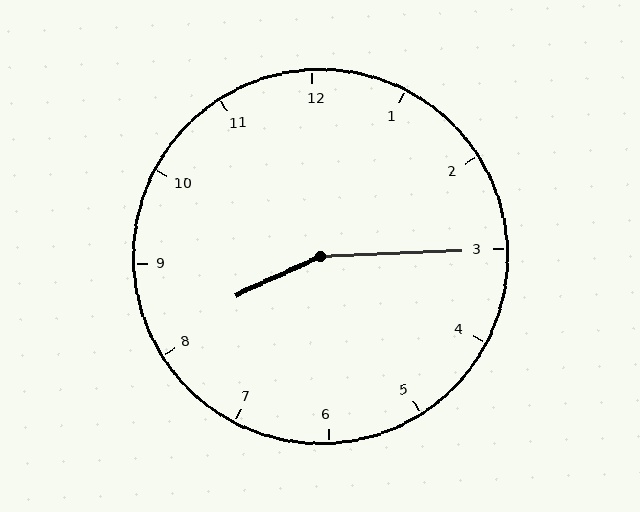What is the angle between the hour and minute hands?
Approximately 158 degrees.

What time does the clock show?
8:15.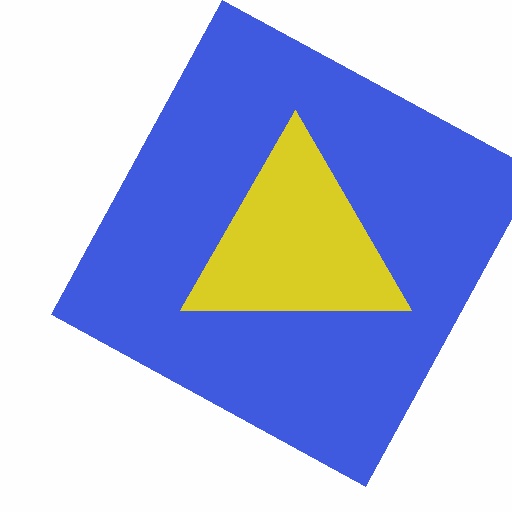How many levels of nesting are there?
2.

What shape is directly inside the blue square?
The yellow triangle.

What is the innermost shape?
The yellow triangle.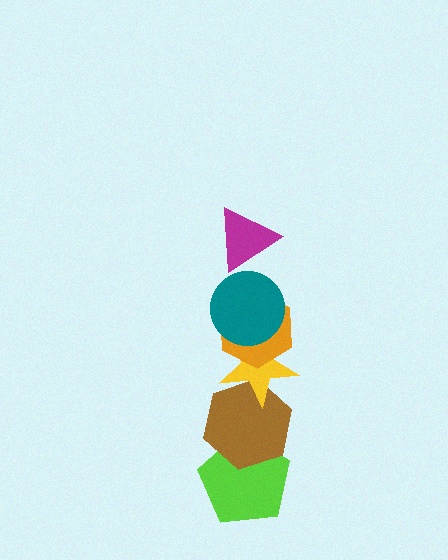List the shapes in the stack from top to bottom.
From top to bottom: the magenta triangle, the teal circle, the orange hexagon, the yellow star, the brown hexagon, the lime pentagon.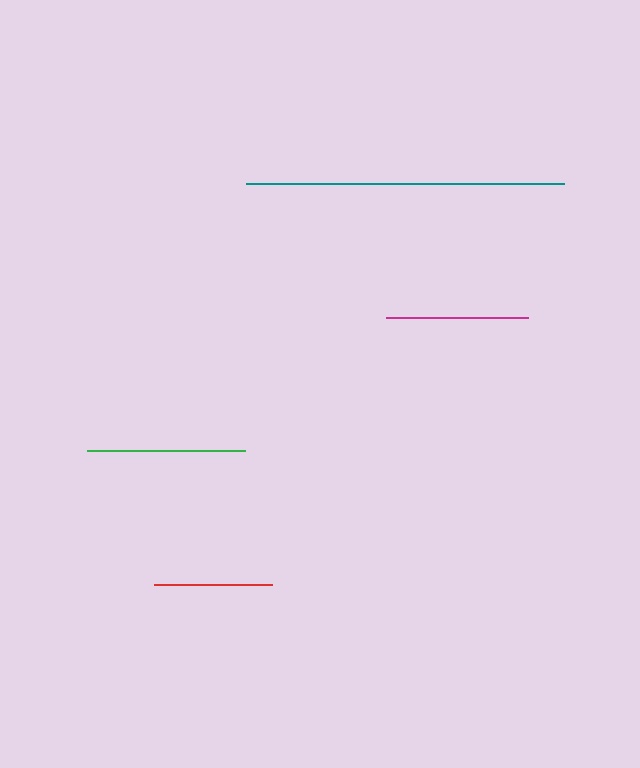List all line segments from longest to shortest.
From longest to shortest: teal, green, magenta, red.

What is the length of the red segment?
The red segment is approximately 118 pixels long.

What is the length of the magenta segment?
The magenta segment is approximately 142 pixels long.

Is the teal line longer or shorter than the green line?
The teal line is longer than the green line.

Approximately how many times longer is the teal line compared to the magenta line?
The teal line is approximately 2.2 times the length of the magenta line.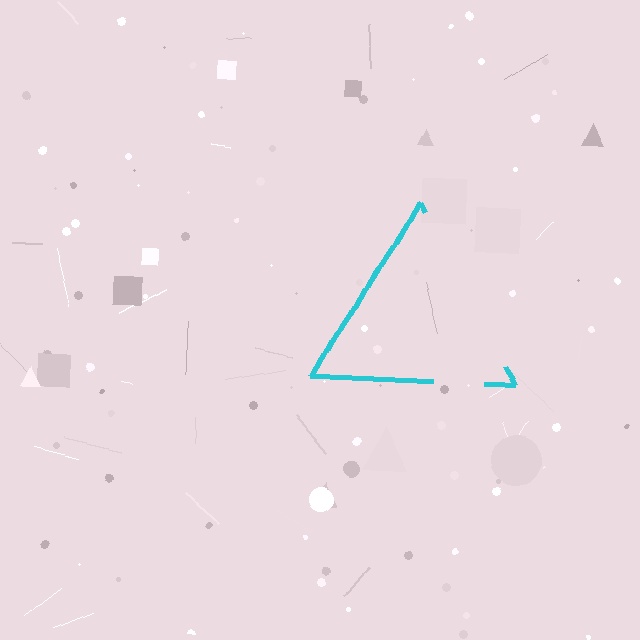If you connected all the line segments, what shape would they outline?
They would outline a triangle.